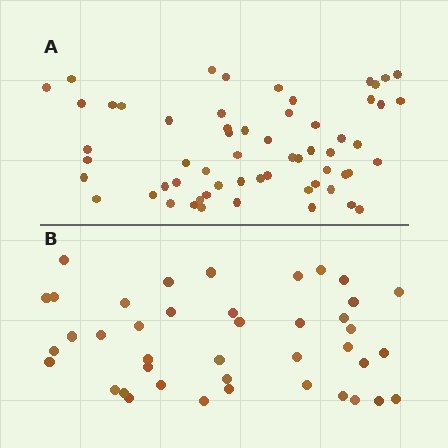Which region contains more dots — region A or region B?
Region A (the top region) has more dots.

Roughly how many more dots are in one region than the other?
Region A has approximately 20 more dots than region B.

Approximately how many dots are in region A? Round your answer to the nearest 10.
About 60 dots.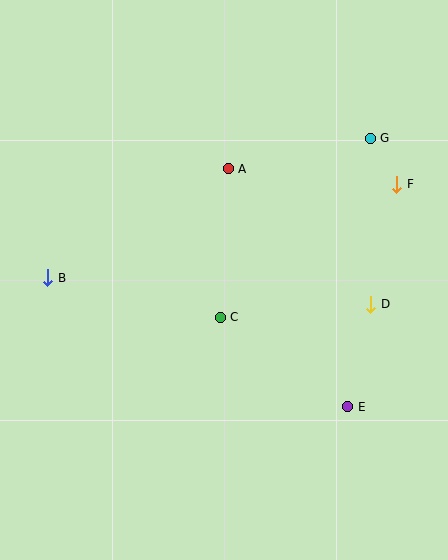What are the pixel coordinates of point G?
Point G is at (370, 138).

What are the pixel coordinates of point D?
Point D is at (371, 304).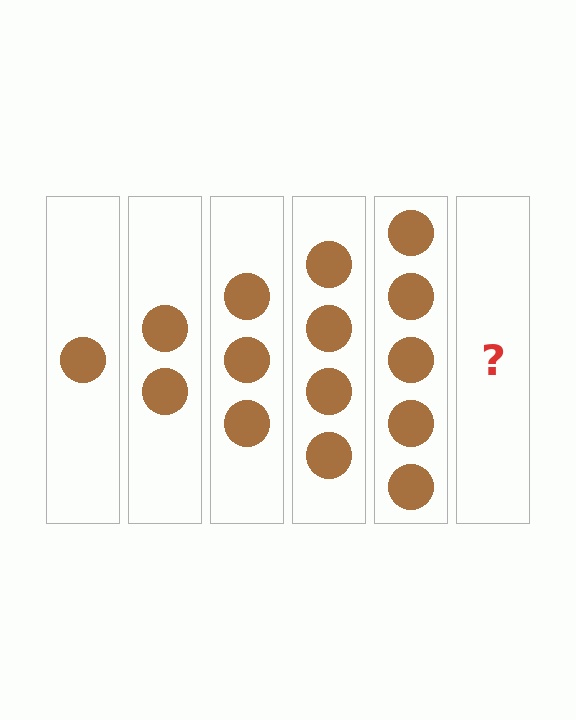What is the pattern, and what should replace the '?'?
The pattern is that each step adds one more circle. The '?' should be 6 circles.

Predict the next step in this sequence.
The next step is 6 circles.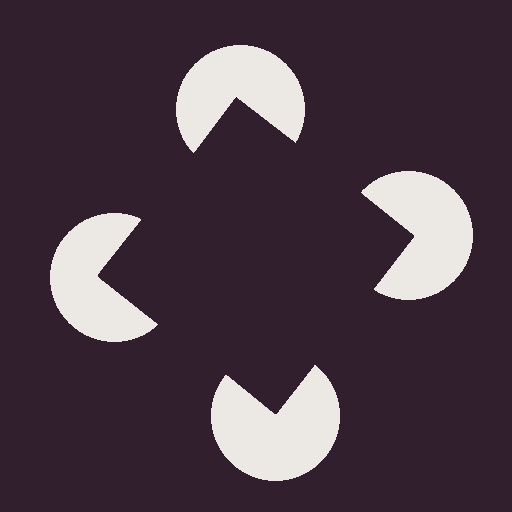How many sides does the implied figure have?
4 sides.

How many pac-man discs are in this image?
There are 4 — one at each vertex of the illusory square.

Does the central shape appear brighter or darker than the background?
It typically appears slightly darker than the background, even though no actual brightness change is drawn.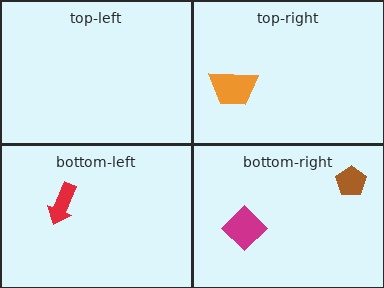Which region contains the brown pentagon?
The bottom-right region.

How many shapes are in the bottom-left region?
1.